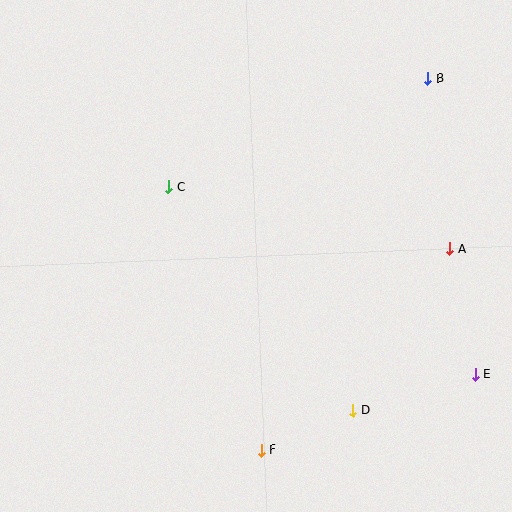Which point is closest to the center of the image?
Point C at (169, 187) is closest to the center.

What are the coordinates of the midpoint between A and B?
The midpoint between A and B is at (439, 164).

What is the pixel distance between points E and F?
The distance between E and F is 227 pixels.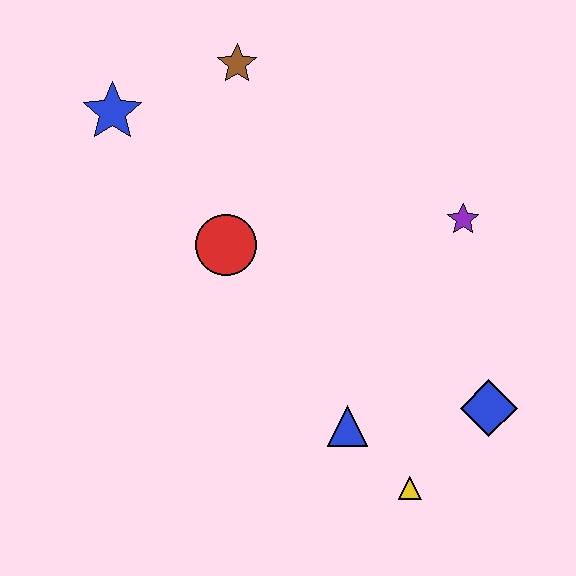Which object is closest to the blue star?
The brown star is closest to the blue star.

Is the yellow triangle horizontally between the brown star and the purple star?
Yes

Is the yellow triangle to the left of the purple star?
Yes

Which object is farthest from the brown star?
The yellow triangle is farthest from the brown star.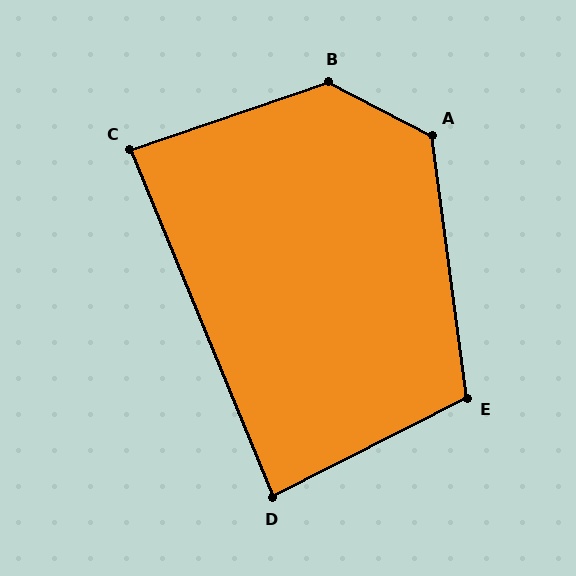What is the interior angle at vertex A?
Approximately 125 degrees (obtuse).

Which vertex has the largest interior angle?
B, at approximately 134 degrees.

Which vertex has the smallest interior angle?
D, at approximately 85 degrees.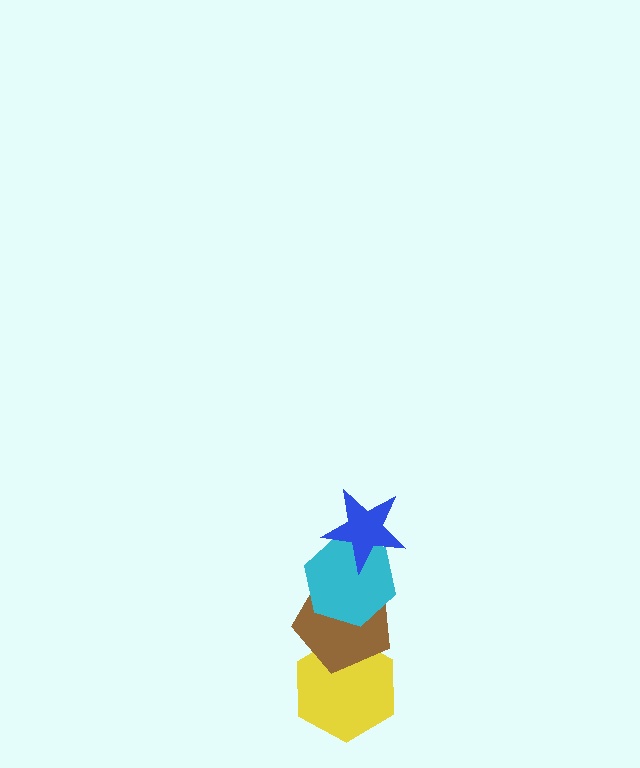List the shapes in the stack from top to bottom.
From top to bottom: the blue star, the cyan hexagon, the brown pentagon, the yellow hexagon.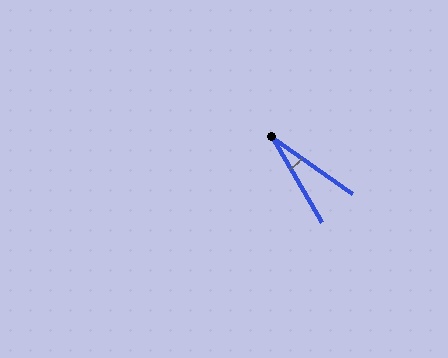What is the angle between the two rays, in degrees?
Approximately 25 degrees.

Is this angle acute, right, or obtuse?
It is acute.